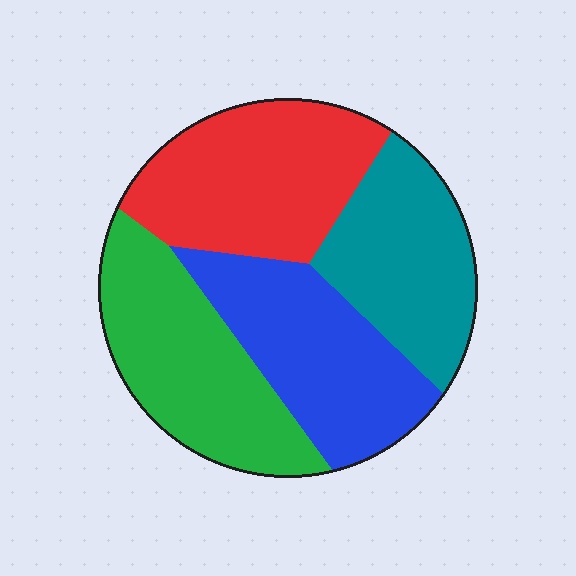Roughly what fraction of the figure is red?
Red takes up between a sixth and a third of the figure.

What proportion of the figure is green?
Green takes up between a sixth and a third of the figure.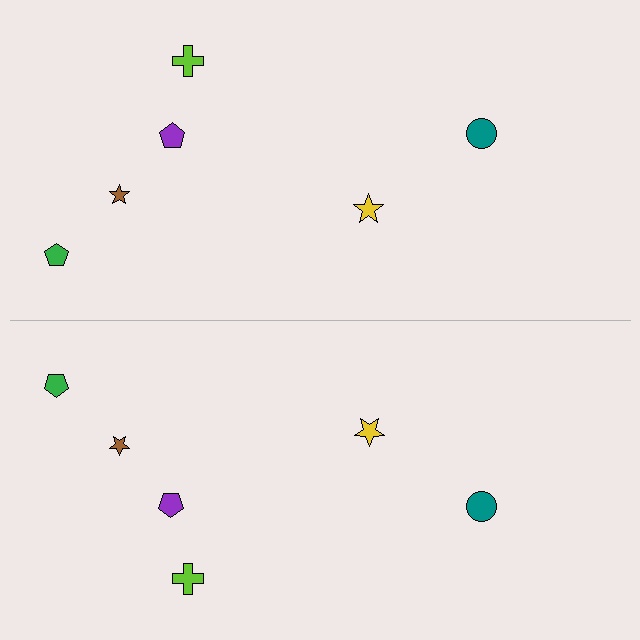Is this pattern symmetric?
Yes, this pattern has bilateral (reflection) symmetry.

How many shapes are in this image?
There are 12 shapes in this image.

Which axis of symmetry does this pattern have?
The pattern has a horizontal axis of symmetry running through the center of the image.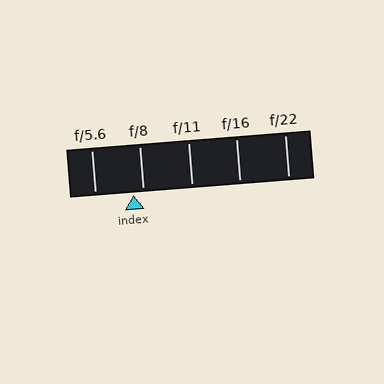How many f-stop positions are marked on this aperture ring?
There are 5 f-stop positions marked.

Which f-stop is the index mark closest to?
The index mark is closest to f/8.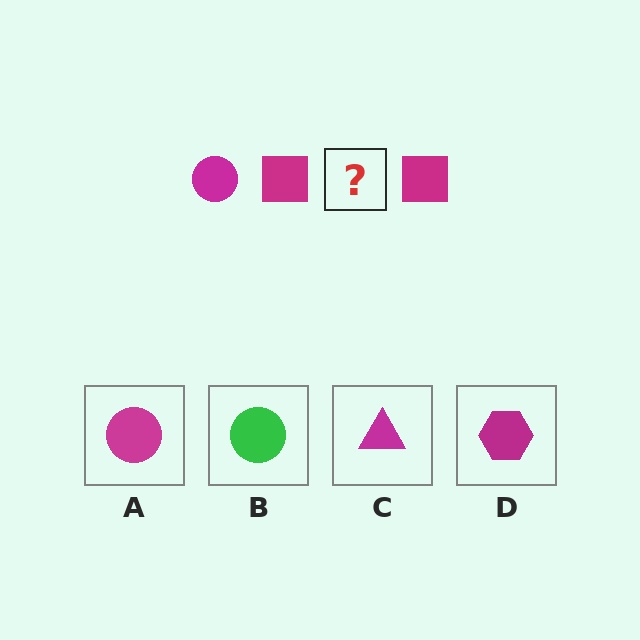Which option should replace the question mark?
Option A.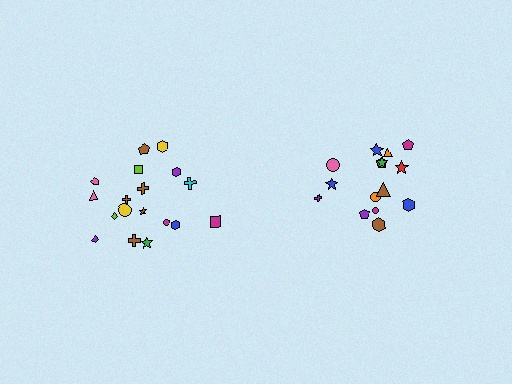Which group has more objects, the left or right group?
The left group.